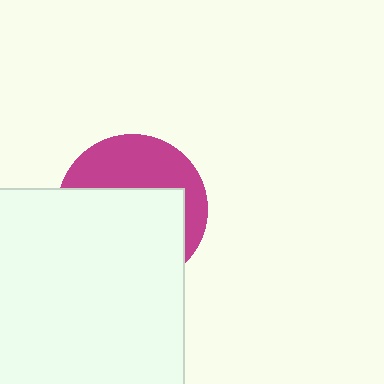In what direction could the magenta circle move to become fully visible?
The magenta circle could move up. That would shift it out from behind the white rectangle entirely.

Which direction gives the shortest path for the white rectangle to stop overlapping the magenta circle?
Moving down gives the shortest separation.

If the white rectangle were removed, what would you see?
You would see the complete magenta circle.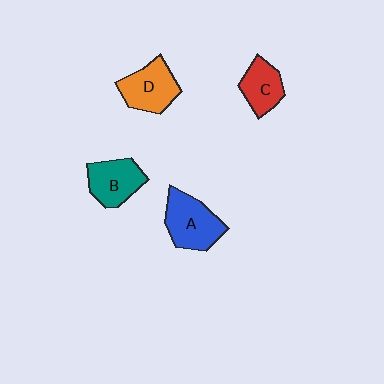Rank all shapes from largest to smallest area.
From largest to smallest: A (blue), D (orange), B (teal), C (red).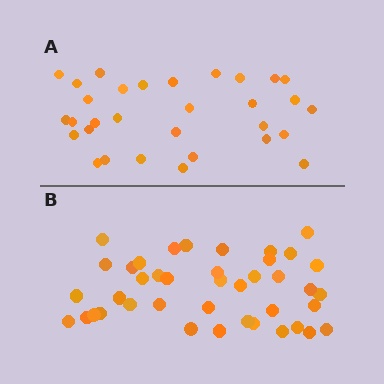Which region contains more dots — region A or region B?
Region B (the bottom region) has more dots.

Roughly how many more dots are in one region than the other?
Region B has roughly 10 or so more dots than region A.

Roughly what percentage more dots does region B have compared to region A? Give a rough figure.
About 30% more.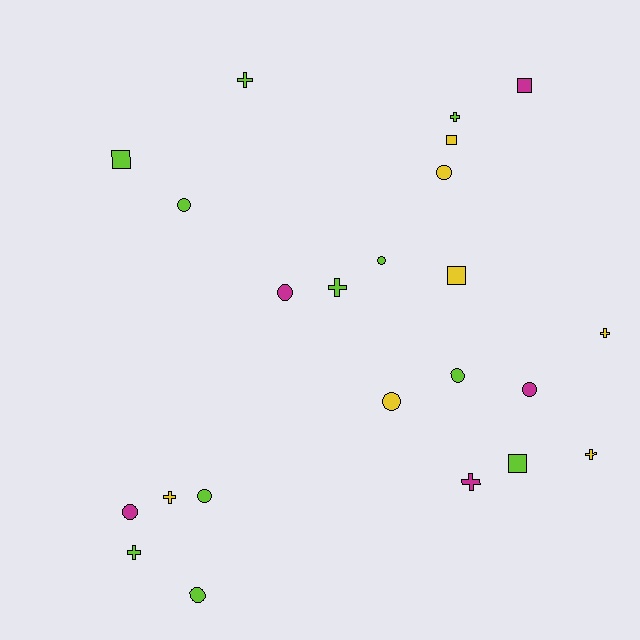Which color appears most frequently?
Lime, with 11 objects.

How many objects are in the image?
There are 23 objects.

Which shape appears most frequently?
Circle, with 10 objects.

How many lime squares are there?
There are 2 lime squares.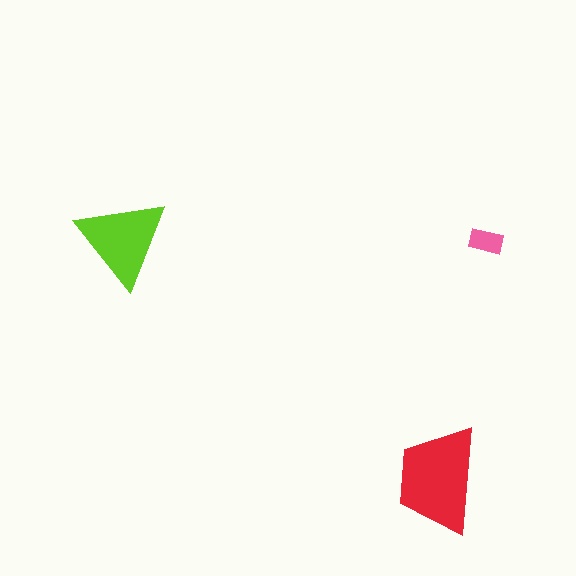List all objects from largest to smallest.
The red trapezoid, the lime triangle, the pink rectangle.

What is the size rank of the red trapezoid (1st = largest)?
1st.